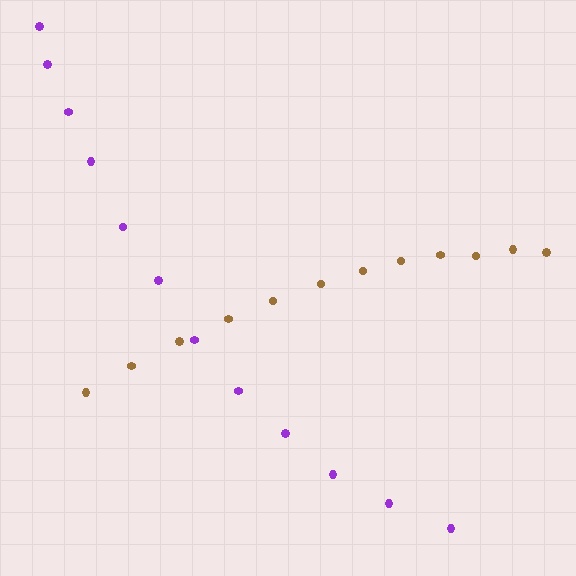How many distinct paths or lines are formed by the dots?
There are 2 distinct paths.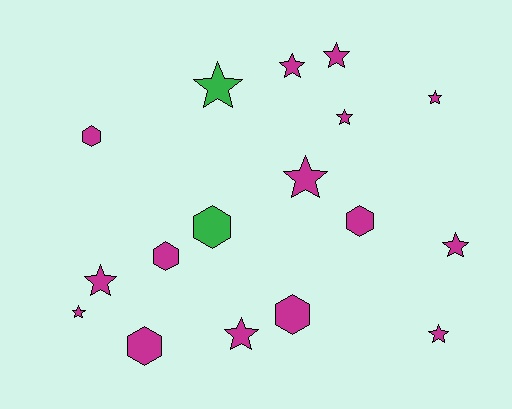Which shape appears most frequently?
Star, with 11 objects.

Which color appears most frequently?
Magenta, with 15 objects.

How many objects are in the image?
There are 17 objects.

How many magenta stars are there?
There are 10 magenta stars.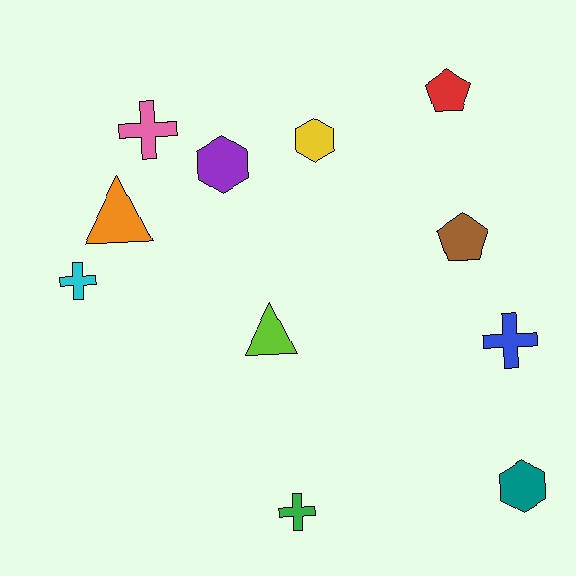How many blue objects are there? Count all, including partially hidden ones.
There is 1 blue object.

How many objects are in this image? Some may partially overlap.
There are 11 objects.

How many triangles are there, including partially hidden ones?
There are 2 triangles.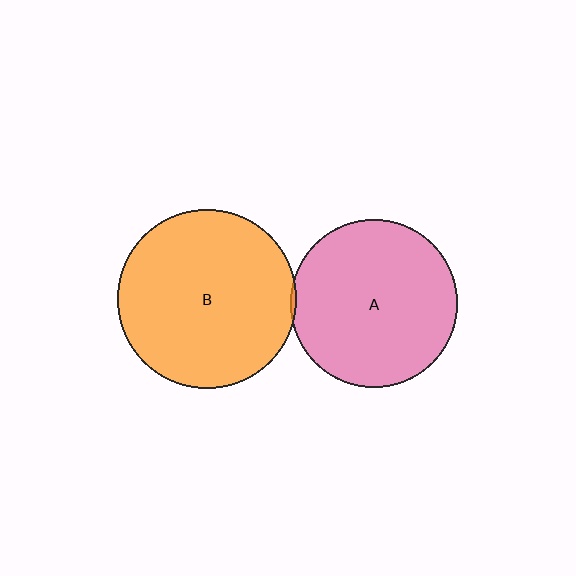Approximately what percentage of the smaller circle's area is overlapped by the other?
Approximately 5%.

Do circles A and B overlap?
Yes.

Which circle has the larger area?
Circle B (orange).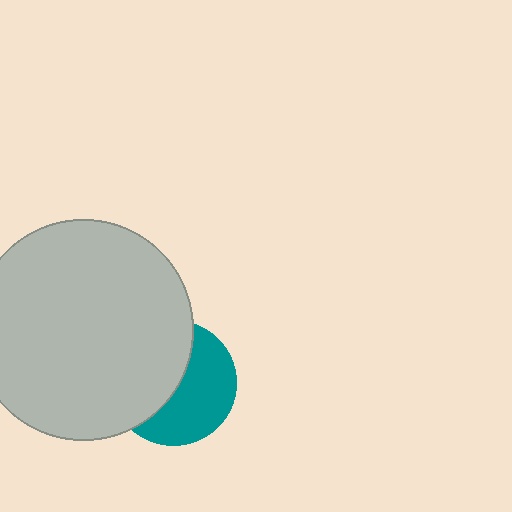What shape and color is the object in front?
The object in front is a light gray circle.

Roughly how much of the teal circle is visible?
About half of it is visible (roughly 50%).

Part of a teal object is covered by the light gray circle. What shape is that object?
It is a circle.